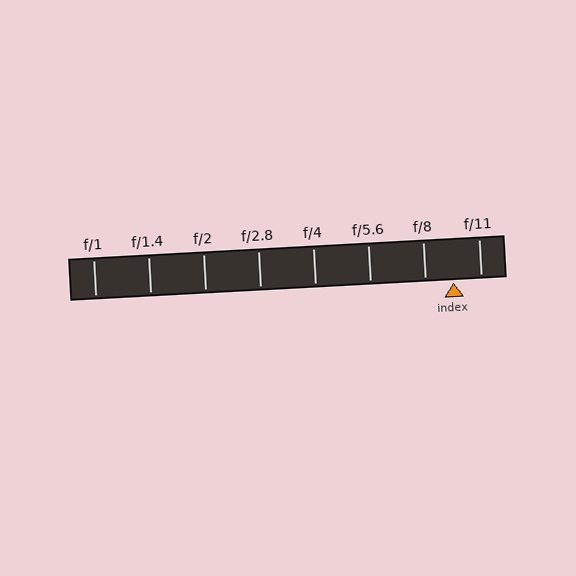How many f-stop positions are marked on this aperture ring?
There are 8 f-stop positions marked.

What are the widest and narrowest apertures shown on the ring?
The widest aperture shown is f/1 and the narrowest is f/11.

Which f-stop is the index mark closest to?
The index mark is closest to f/11.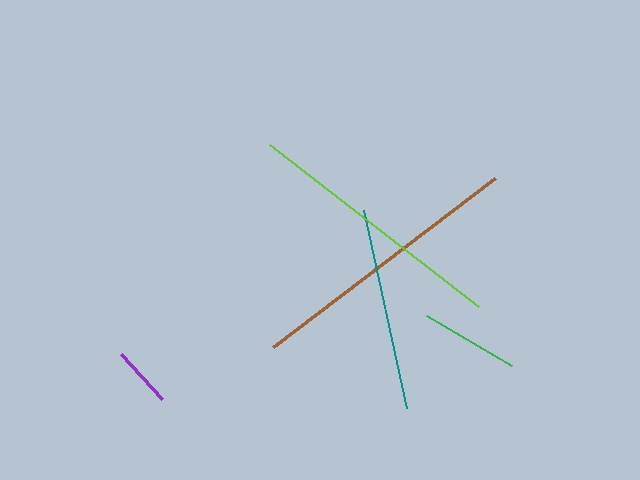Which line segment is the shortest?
The purple line is the shortest at approximately 60 pixels.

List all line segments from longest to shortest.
From longest to shortest: brown, lime, teal, green, purple.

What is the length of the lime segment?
The lime segment is approximately 265 pixels long.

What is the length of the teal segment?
The teal segment is approximately 202 pixels long.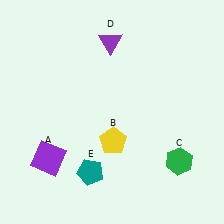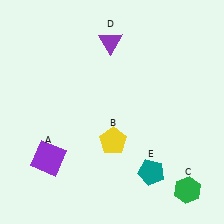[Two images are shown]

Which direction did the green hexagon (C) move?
The green hexagon (C) moved down.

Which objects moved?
The objects that moved are: the green hexagon (C), the teal pentagon (E).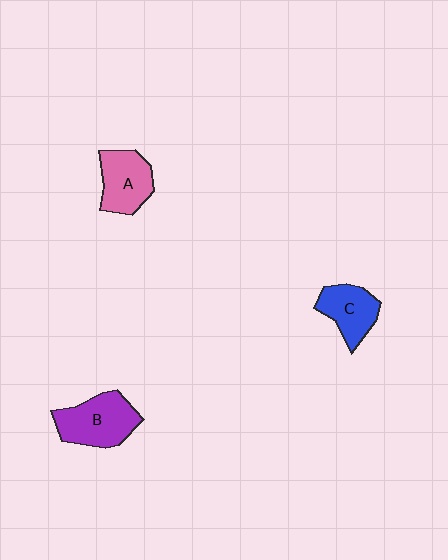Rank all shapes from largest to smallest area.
From largest to smallest: B (purple), A (pink), C (blue).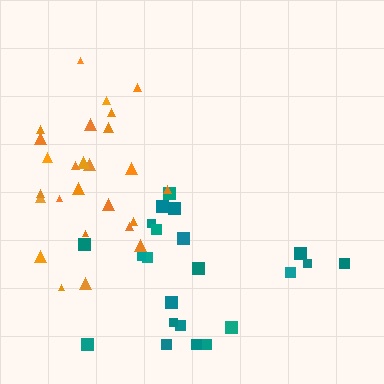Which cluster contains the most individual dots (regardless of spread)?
Orange (26).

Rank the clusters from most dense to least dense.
teal, orange.